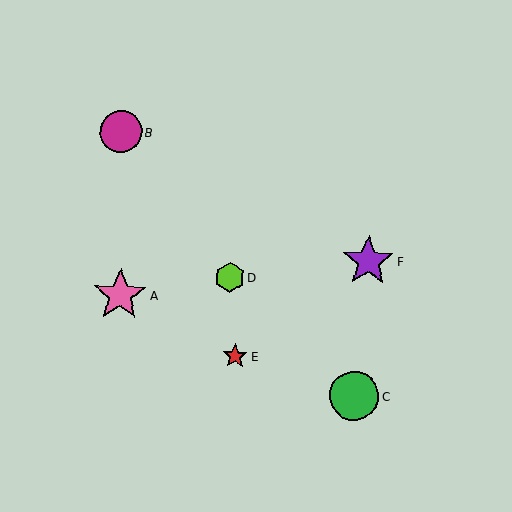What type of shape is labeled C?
Shape C is a green circle.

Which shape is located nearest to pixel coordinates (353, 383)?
The green circle (labeled C) at (354, 395) is nearest to that location.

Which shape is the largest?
The pink star (labeled A) is the largest.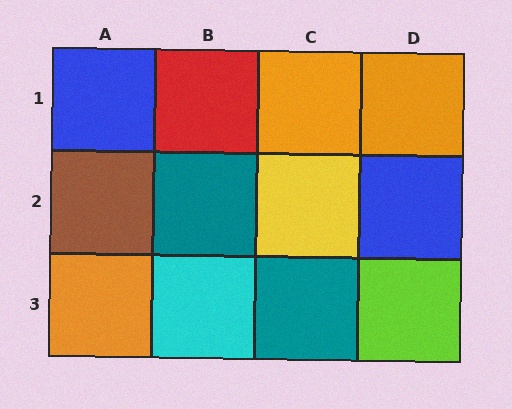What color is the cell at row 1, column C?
Orange.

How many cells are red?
1 cell is red.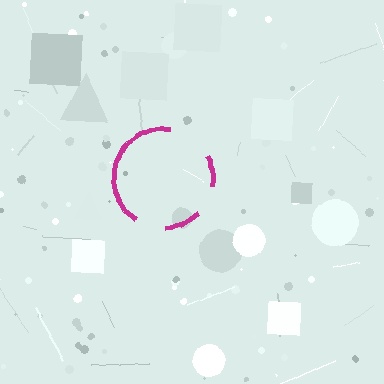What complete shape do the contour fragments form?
The contour fragments form a circle.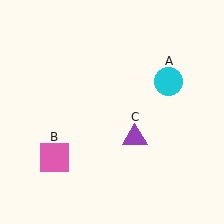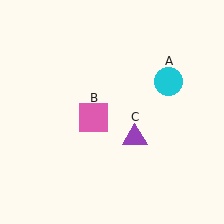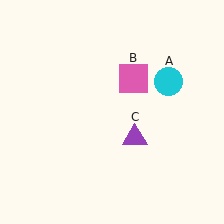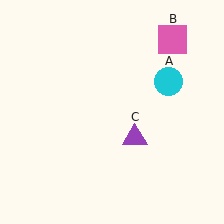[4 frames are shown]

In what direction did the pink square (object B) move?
The pink square (object B) moved up and to the right.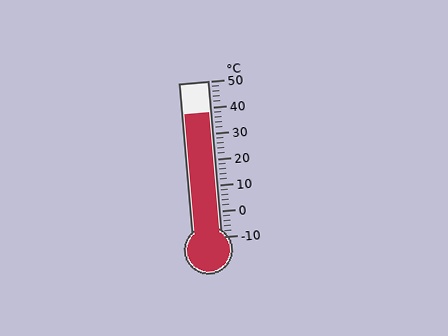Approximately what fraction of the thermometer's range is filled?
The thermometer is filled to approximately 80% of its range.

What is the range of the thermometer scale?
The thermometer scale ranges from -10°C to 50°C.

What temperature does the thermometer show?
The thermometer shows approximately 38°C.